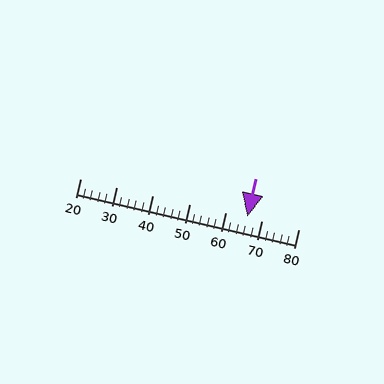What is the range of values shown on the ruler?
The ruler shows values from 20 to 80.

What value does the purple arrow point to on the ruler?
The purple arrow points to approximately 66.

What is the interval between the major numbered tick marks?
The major tick marks are spaced 10 units apart.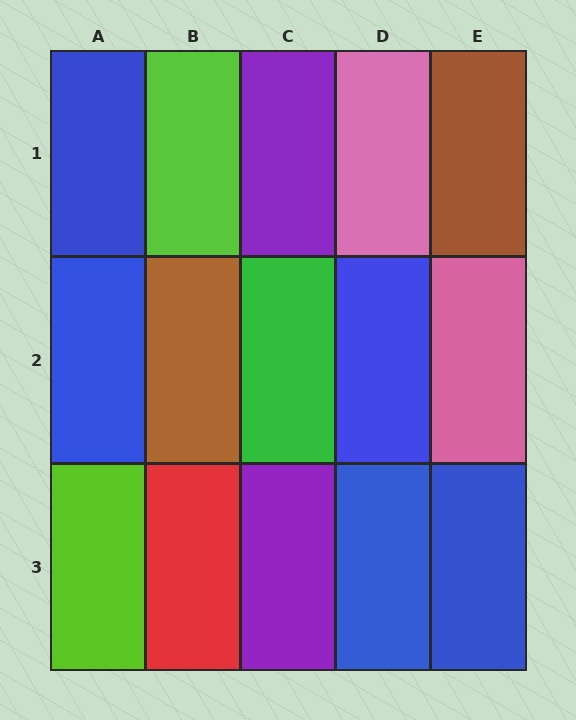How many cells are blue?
5 cells are blue.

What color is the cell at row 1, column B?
Lime.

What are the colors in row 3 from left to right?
Lime, red, purple, blue, blue.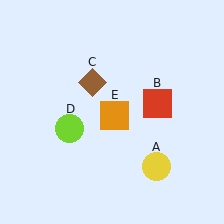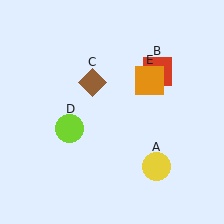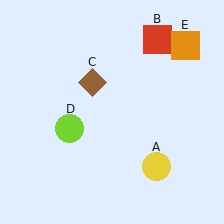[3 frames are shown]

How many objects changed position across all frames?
2 objects changed position: red square (object B), orange square (object E).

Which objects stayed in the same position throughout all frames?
Yellow circle (object A) and brown diamond (object C) and lime circle (object D) remained stationary.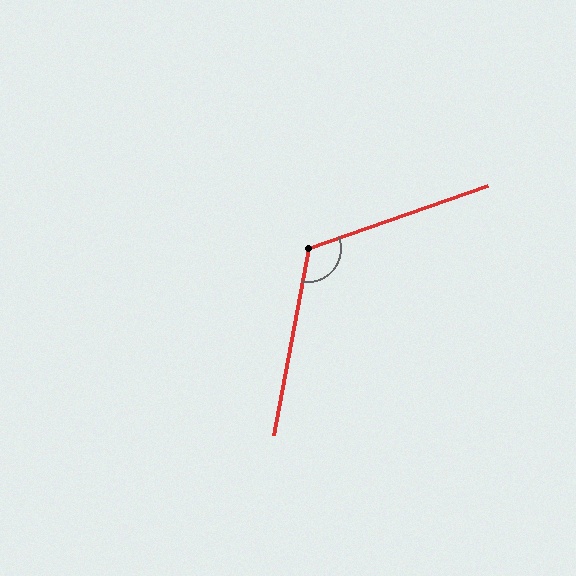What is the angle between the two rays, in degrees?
Approximately 120 degrees.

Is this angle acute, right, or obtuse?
It is obtuse.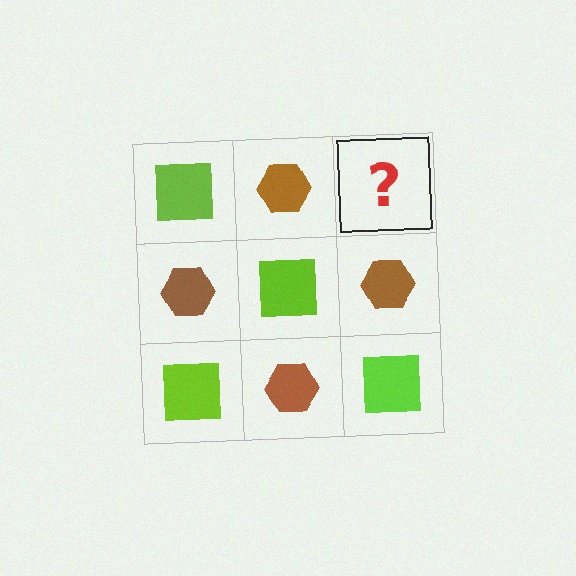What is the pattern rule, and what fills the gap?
The rule is that it alternates lime square and brown hexagon in a checkerboard pattern. The gap should be filled with a lime square.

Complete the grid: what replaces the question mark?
The question mark should be replaced with a lime square.